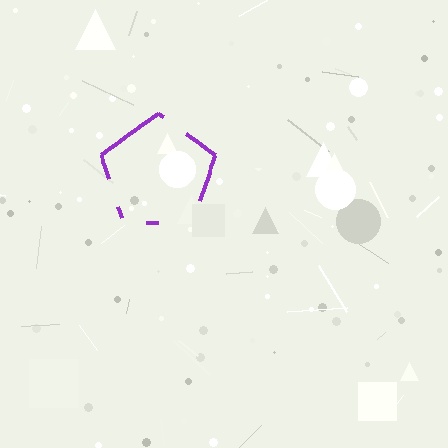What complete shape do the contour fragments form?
The contour fragments form a pentagon.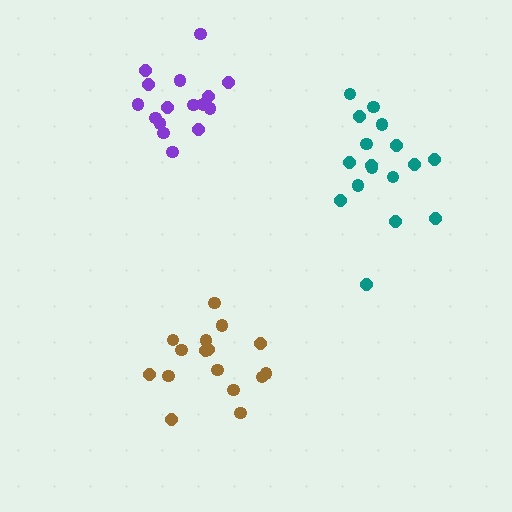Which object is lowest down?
The brown cluster is bottommost.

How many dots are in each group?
Group 1: 16 dots, Group 2: 16 dots, Group 3: 17 dots (49 total).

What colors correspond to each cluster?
The clusters are colored: brown, purple, teal.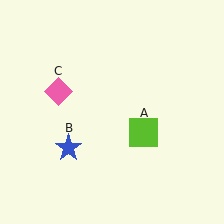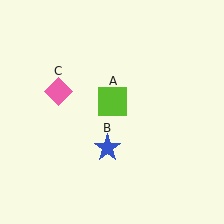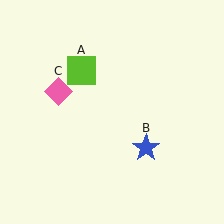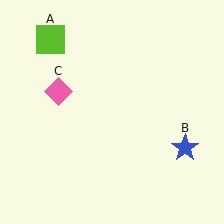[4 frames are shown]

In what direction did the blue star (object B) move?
The blue star (object B) moved right.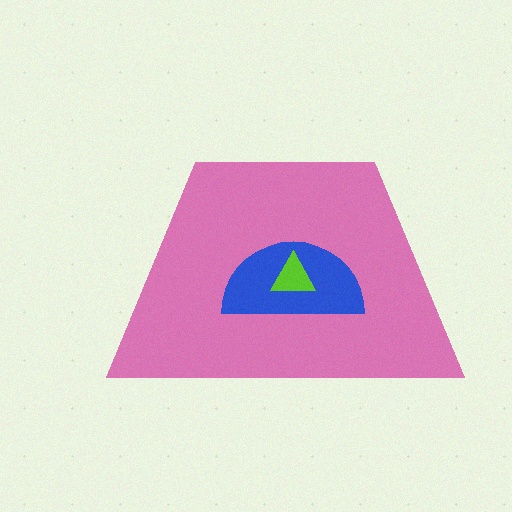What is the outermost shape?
The pink trapezoid.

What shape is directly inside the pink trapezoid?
The blue semicircle.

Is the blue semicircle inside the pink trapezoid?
Yes.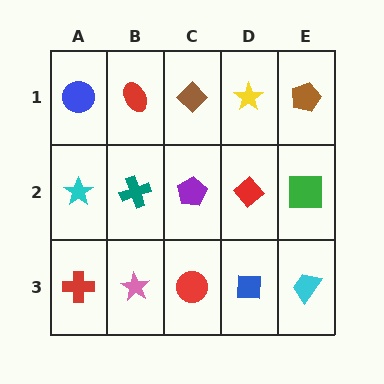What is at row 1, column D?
A yellow star.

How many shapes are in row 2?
5 shapes.